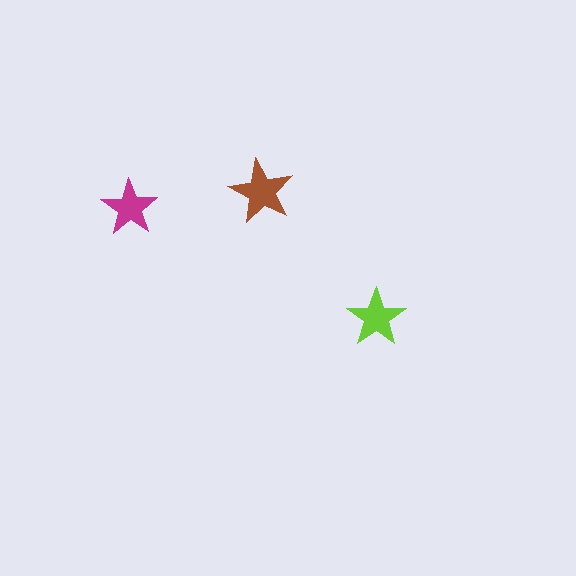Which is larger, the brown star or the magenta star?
The brown one.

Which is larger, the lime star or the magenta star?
The lime one.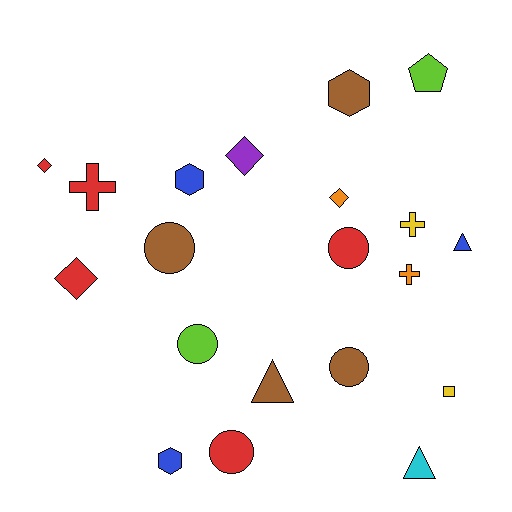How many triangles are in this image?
There are 3 triangles.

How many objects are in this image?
There are 20 objects.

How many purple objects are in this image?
There is 1 purple object.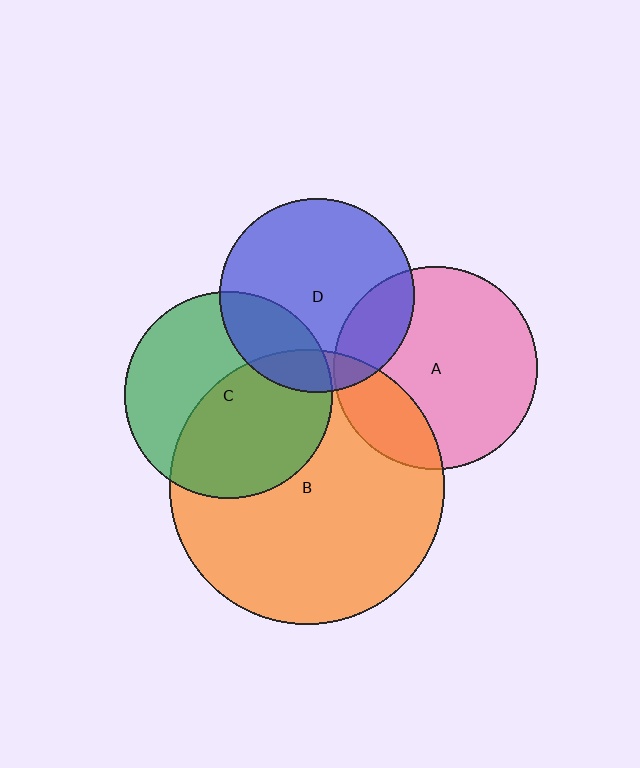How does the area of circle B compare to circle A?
Approximately 1.8 times.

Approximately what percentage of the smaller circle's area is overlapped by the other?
Approximately 20%.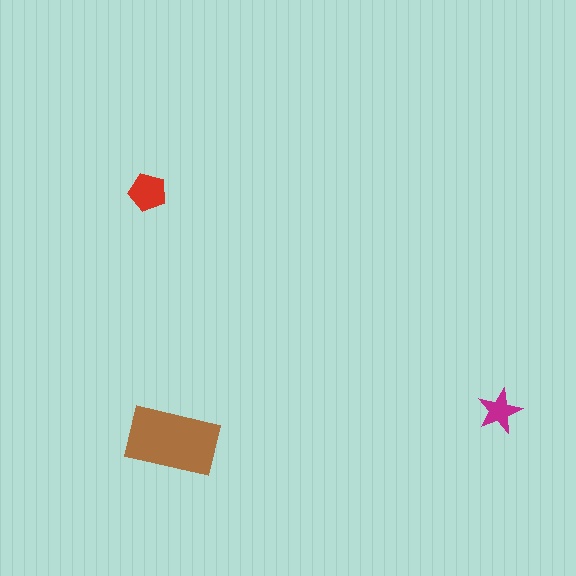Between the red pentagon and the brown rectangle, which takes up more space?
The brown rectangle.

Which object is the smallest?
The magenta star.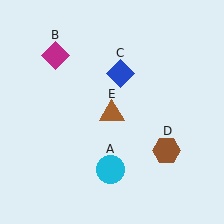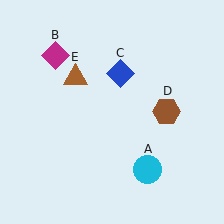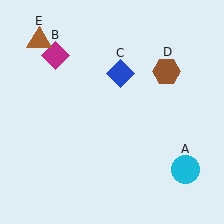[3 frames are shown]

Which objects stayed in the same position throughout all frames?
Magenta diamond (object B) and blue diamond (object C) remained stationary.